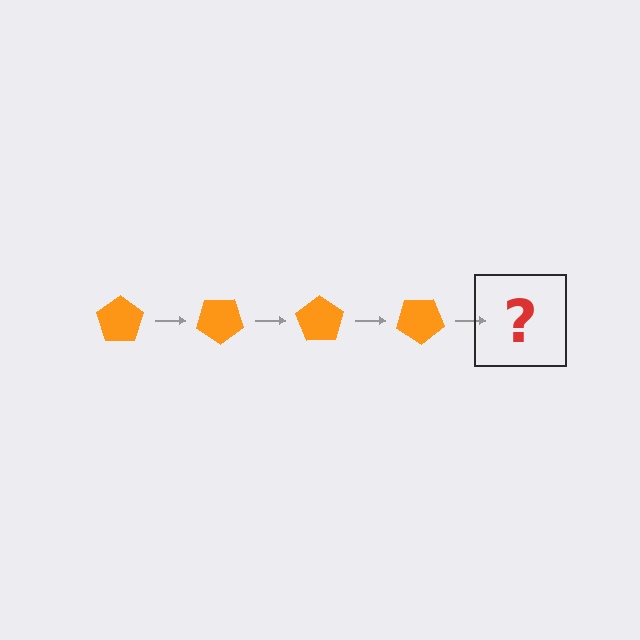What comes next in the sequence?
The next element should be an orange pentagon rotated 140 degrees.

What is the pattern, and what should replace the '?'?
The pattern is that the pentagon rotates 35 degrees each step. The '?' should be an orange pentagon rotated 140 degrees.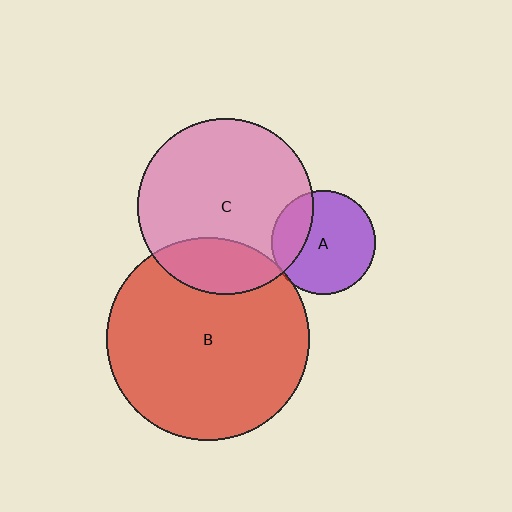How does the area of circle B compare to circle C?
Approximately 1.3 times.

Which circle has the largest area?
Circle B (red).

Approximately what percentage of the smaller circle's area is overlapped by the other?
Approximately 5%.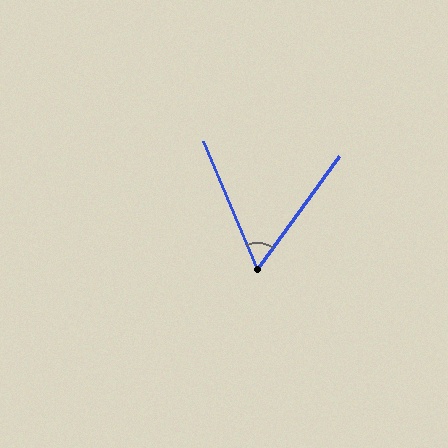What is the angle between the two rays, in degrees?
Approximately 59 degrees.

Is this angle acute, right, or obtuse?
It is acute.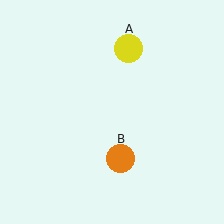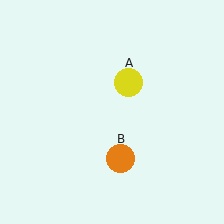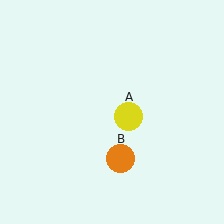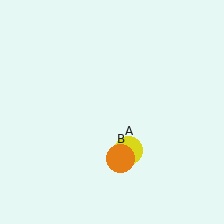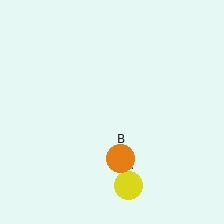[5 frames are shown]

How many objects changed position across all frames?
1 object changed position: yellow circle (object A).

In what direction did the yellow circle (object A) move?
The yellow circle (object A) moved down.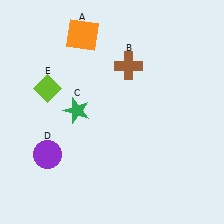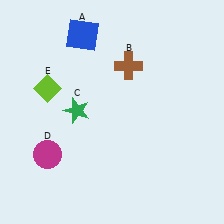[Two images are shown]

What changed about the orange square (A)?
In Image 1, A is orange. In Image 2, it changed to blue.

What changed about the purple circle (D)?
In Image 1, D is purple. In Image 2, it changed to magenta.